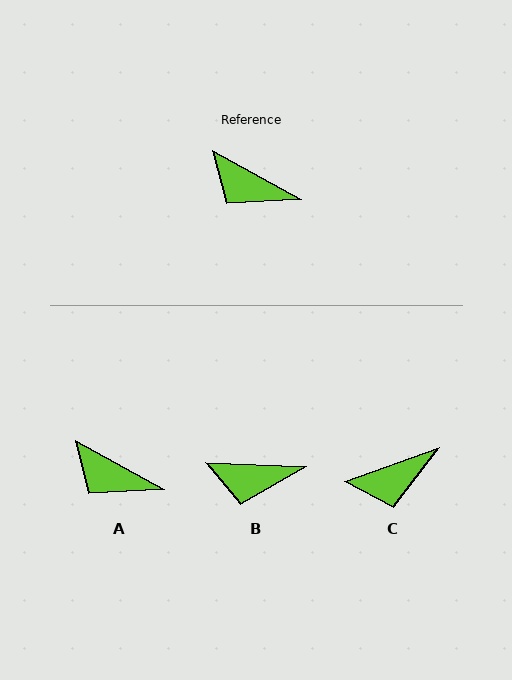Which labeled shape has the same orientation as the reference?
A.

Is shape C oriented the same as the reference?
No, it is off by about 49 degrees.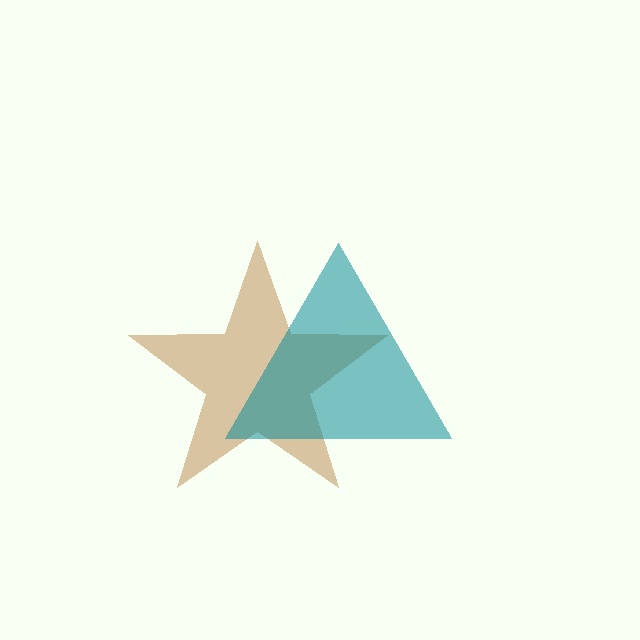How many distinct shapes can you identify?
There are 2 distinct shapes: a brown star, a teal triangle.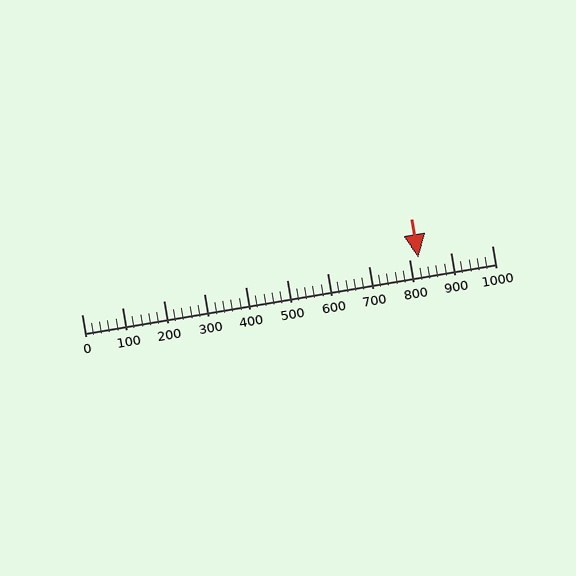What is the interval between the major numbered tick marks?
The major tick marks are spaced 100 units apart.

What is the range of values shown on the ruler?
The ruler shows values from 0 to 1000.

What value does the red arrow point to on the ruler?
The red arrow points to approximately 820.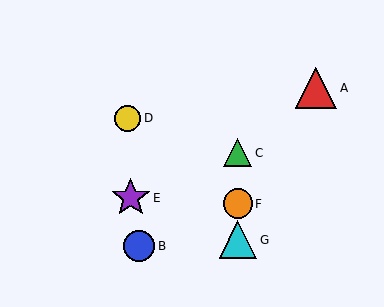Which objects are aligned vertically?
Objects C, F, G are aligned vertically.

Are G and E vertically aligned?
No, G is at x≈238 and E is at x≈131.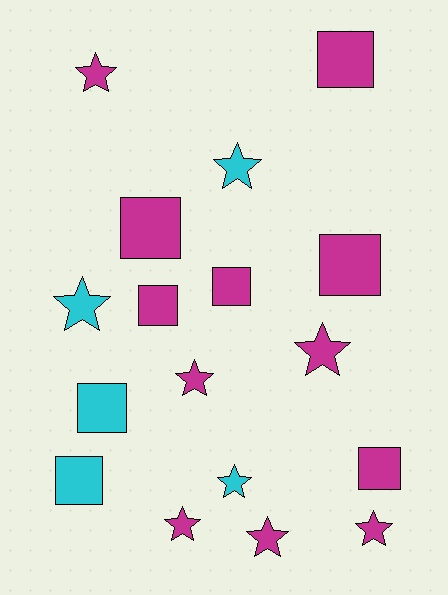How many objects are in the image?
There are 17 objects.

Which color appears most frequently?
Magenta, with 12 objects.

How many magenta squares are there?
There are 6 magenta squares.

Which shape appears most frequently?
Star, with 9 objects.